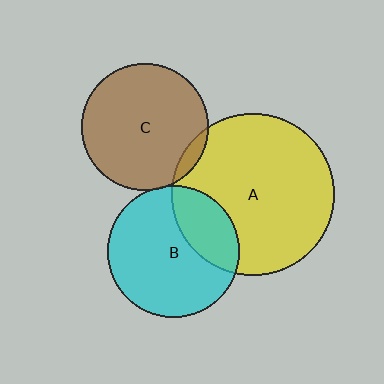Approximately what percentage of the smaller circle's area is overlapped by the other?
Approximately 25%.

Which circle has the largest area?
Circle A (yellow).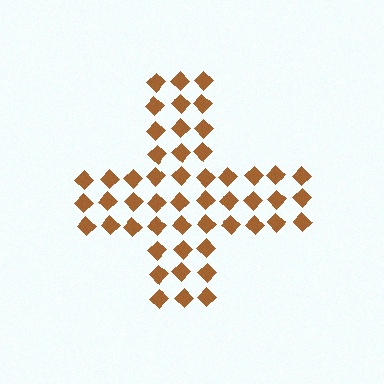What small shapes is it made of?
It is made of small diamonds.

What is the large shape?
The large shape is a cross.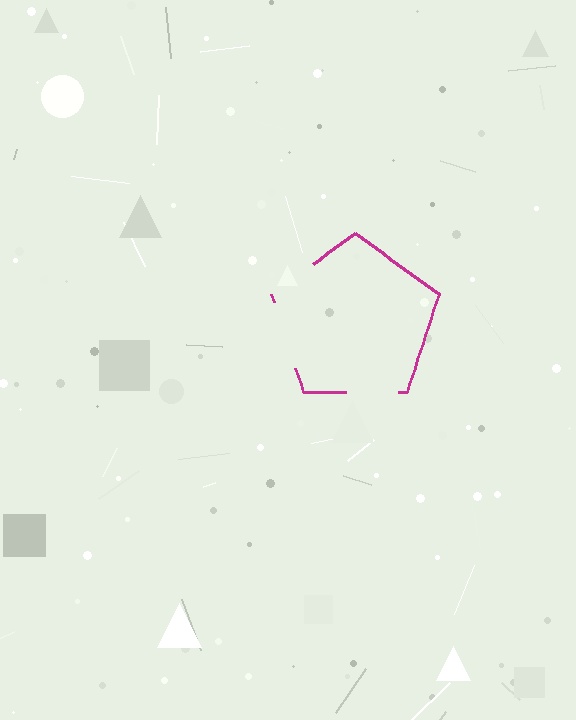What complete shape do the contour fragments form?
The contour fragments form a pentagon.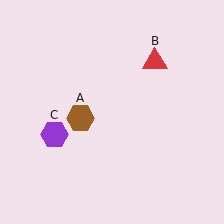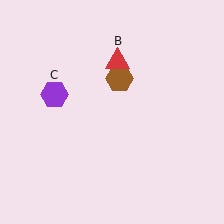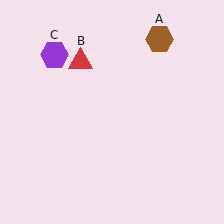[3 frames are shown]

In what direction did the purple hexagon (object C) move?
The purple hexagon (object C) moved up.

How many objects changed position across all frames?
3 objects changed position: brown hexagon (object A), red triangle (object B), purple hexagon (object C).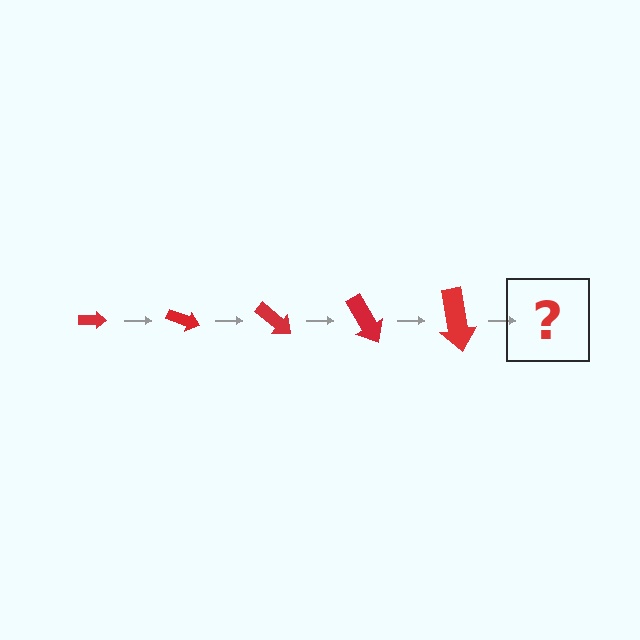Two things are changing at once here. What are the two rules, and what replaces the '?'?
The two rules are that the arrow grows larger each step and it rotates 20 degrees each step. The '?' should be an arrow, larger than the previous one and rotated 100 degrees from the start.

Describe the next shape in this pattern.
It should be an arrow, larger than the previous one and rotated 100 degrees from the start.